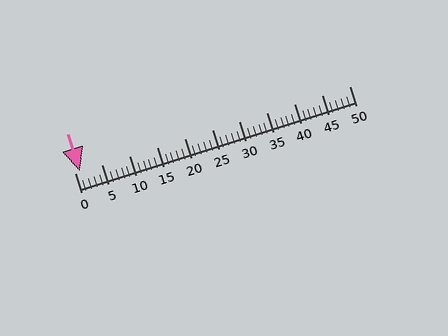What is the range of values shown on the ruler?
The ruler shows values from 0 to 50.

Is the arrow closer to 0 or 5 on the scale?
The arrow is closer to 0.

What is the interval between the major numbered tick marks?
The major tick marks are spaced 5 units apart.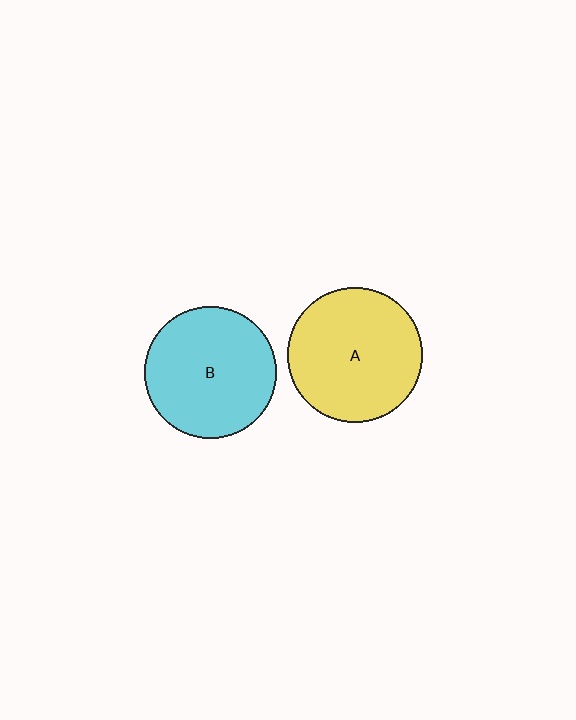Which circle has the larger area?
Circle A (yellow).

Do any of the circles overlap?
No, none of the circles overlap.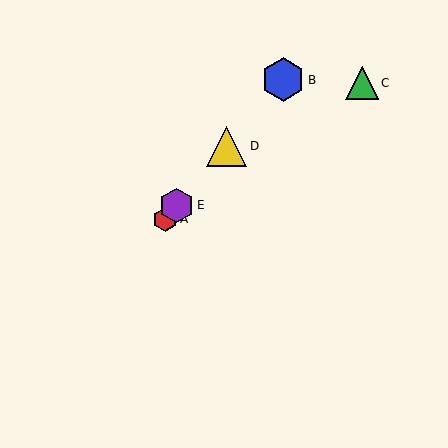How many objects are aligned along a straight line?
4 objects (A, B, D, E) are aligned along a straight line.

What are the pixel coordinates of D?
Object D is at (227, 146).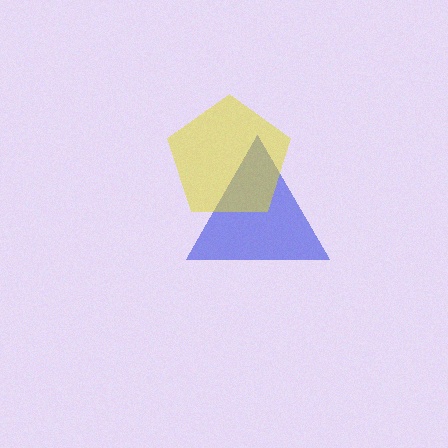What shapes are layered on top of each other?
The layered shapes are: a blue triangle, a yellow pentagon.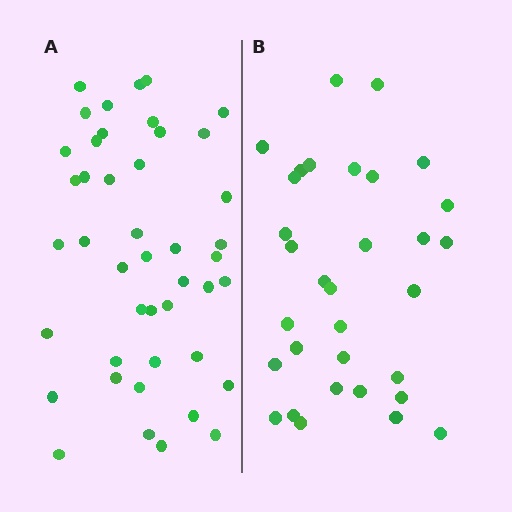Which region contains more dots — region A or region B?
Region A (the left region) has more dots.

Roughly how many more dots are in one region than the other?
Region A has roughly 12 or so more dots than region B.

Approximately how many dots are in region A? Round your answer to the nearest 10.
About 40 dots. (The exact count is 44, which rounds to 40.)